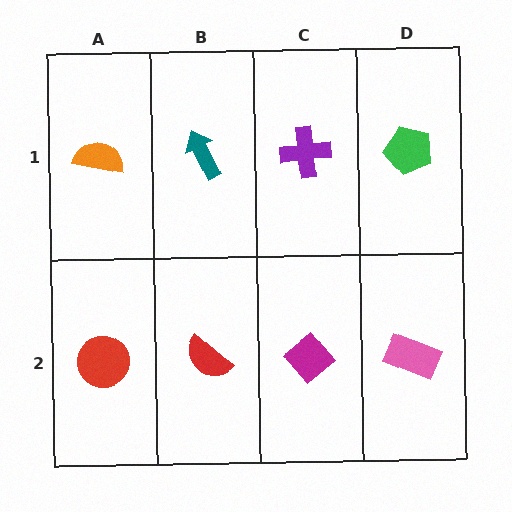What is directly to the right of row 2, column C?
A pink rectangle.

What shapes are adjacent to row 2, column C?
A purple cross (row 1, column C), a red semicircle (row 2, column B), a pink rectangle (row 2, column D).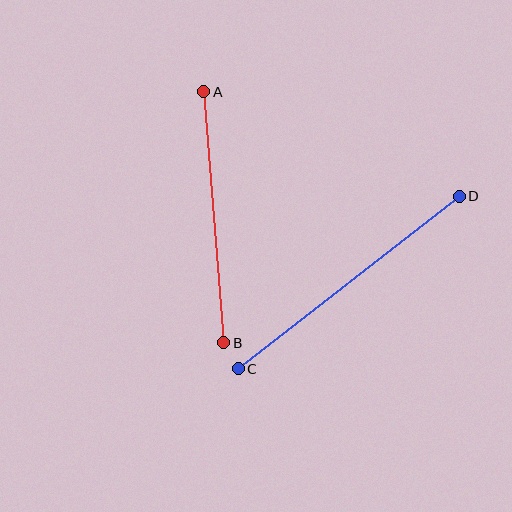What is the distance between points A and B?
The distance is approximately 252 pixels.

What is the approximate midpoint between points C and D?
The midpoint is at approximately (349, 283) pixels.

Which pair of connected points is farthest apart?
Points C and D are farthest apart.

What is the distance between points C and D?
The distance is approximately 281 pixels.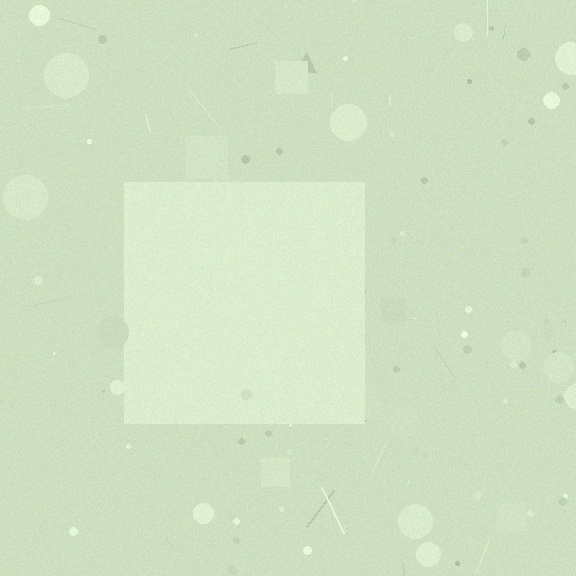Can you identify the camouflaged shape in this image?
The camouflaged shape is a square.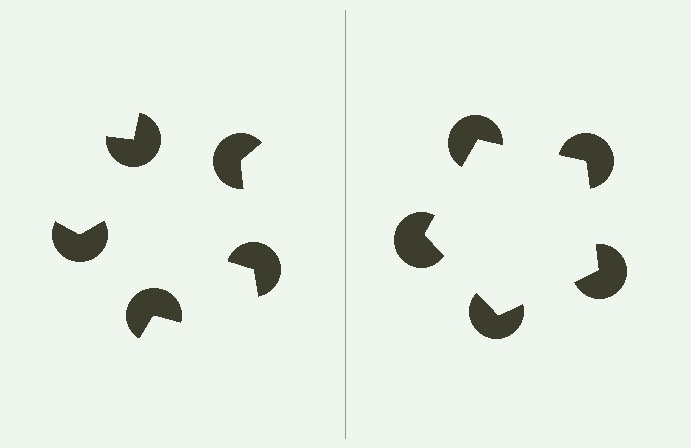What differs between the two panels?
The pac-man discs are positioned identically on both sides; only the wedge orientations differ. On the right they align to a pentagon; on the left they are misaligned.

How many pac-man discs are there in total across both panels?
10 — 5 on each side.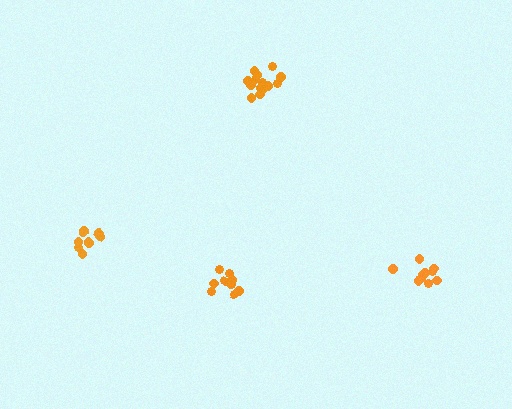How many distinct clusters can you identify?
There are 4 distinct clusters.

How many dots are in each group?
Group 1: 10 dots, Group 2: 11 dots, Group 3: 9 dots, Group 4: 14 dots (44 total).